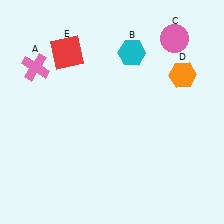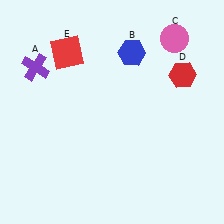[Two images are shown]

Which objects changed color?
A changed from pink to purple. B changed from cyan to blue. D changed from orange to red.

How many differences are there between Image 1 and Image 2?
There are 3 differences between the two images.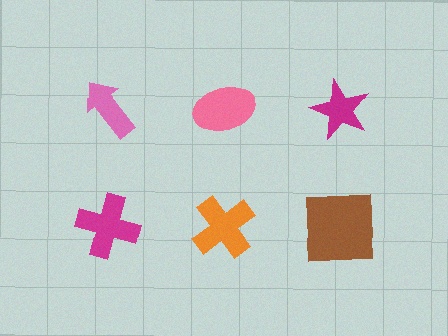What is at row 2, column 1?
A magenta cross.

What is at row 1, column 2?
A pink ellipse.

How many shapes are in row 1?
3 shapes.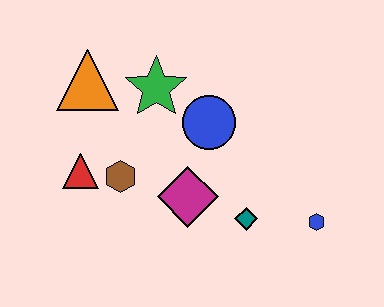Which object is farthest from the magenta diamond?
The orange triangle is farthest from the magenta diamond.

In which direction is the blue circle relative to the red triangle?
The blue circle is to the right of the red triangle.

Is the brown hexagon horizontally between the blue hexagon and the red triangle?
Yes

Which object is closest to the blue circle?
The green star is closest to the blue circle.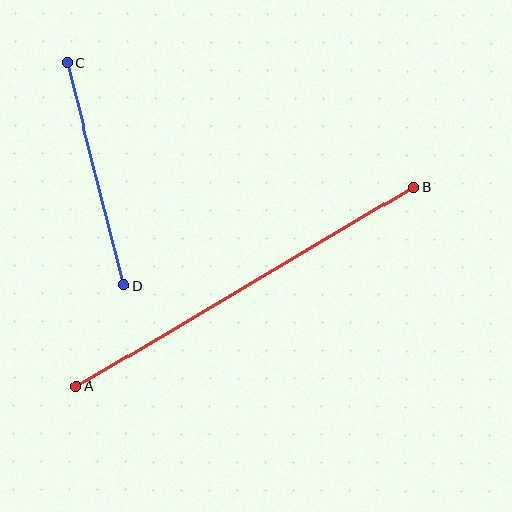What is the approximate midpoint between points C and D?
The midpoint is at approximately (95, 174) pixels.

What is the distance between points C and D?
The distance is approximately 229 pixels.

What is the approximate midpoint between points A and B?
The midpoint is at approximately (245, 287) pixels.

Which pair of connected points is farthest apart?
Points A and B are farthest apart.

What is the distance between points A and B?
The distance is approximately 392 pixels.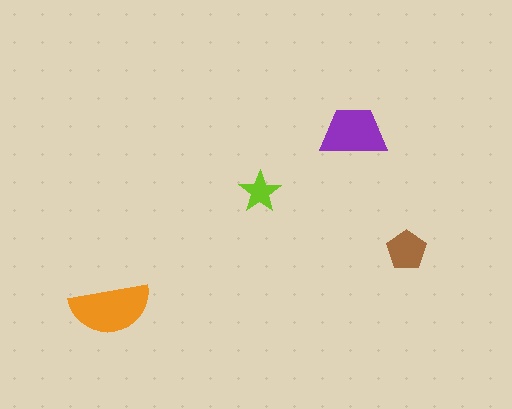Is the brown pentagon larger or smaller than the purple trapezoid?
Smaller.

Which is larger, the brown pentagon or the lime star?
The brown pentagon.